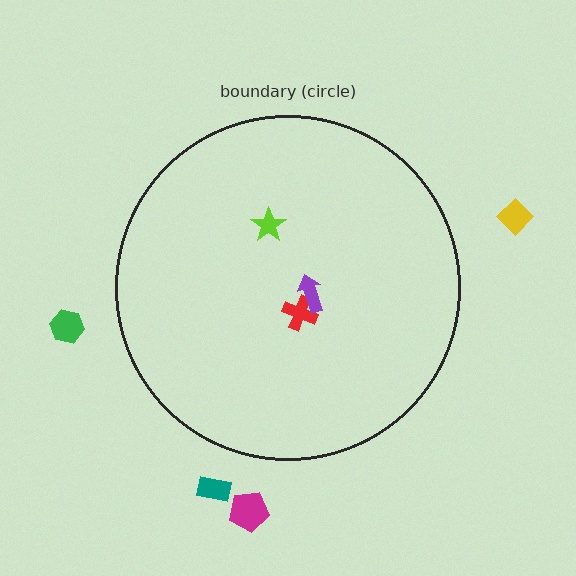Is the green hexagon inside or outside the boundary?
Outside.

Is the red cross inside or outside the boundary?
Inside.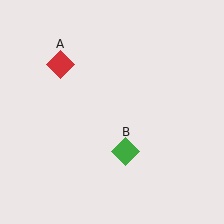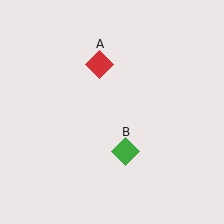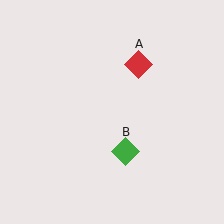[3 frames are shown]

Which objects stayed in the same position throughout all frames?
Green diamond (object B) remained stationary.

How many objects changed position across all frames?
1 object changed position: red diamond (object A).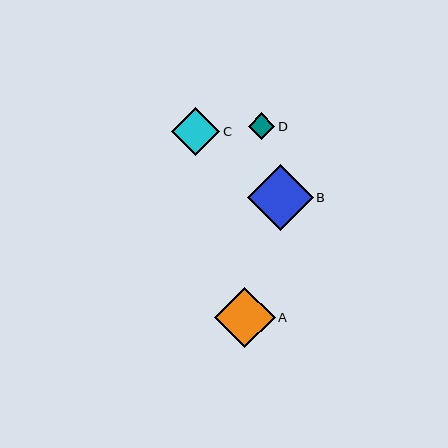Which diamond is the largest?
Diamond B is the largest with a size of approximately 66 pixels.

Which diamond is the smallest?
Diamond D is the smallest with a size of approximately 27 pixels.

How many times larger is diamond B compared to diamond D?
Diamond B is approximately 2.5 times the size of diamond D.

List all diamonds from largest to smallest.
From largest to smallest: B, A, C, D.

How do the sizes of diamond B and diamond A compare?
Diamond B and diamond A are approximately the same size.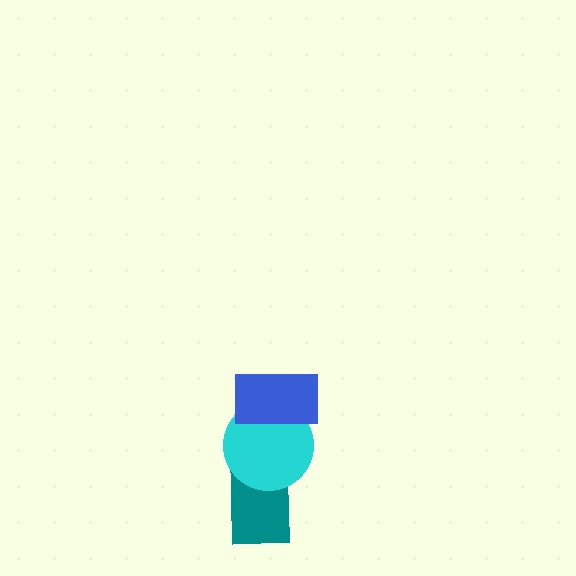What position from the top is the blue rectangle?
The blue rectangle is 1st from the top.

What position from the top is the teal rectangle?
The teal rectangle is 3rd from the top.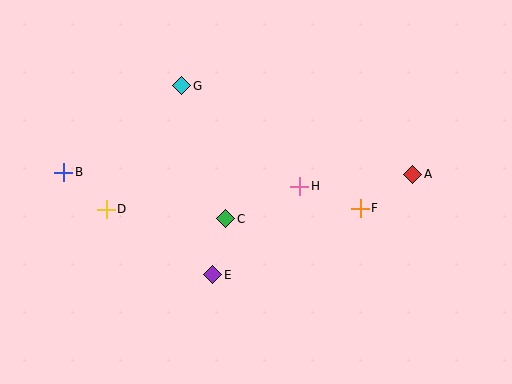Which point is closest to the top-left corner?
Point B is closest to the top-left corner.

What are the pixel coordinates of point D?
Point D is at (106, 209).